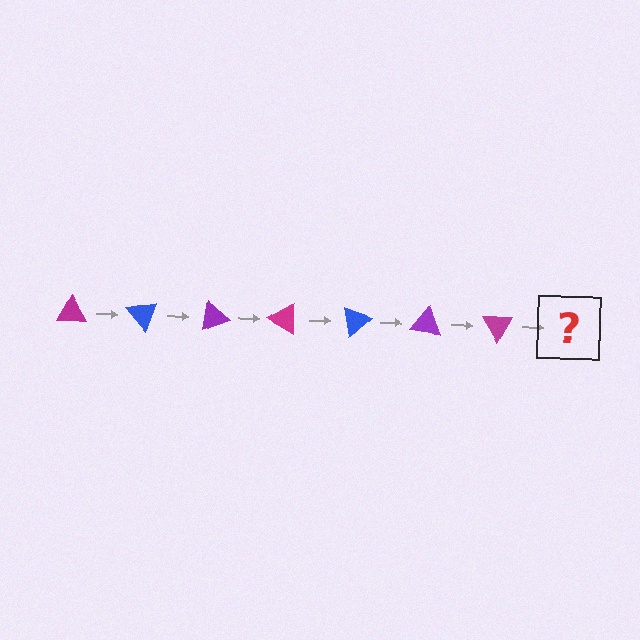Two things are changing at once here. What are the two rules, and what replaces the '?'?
The two rules are that it rotates 50 degrees each step and the color cycles through magenta, blue, and purple. The '?' should be a blue triangle, rotated 350 degrees from the start.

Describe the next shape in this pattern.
It should be a blue triangle, rotated 350 degrees from the start.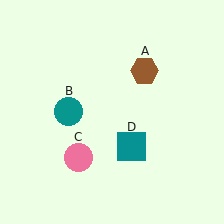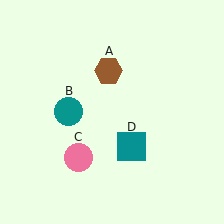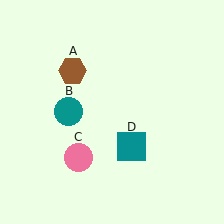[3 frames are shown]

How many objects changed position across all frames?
1 object changed position: brown hexagon (object A).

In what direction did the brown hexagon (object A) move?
The brown hexagon (object A) moved left.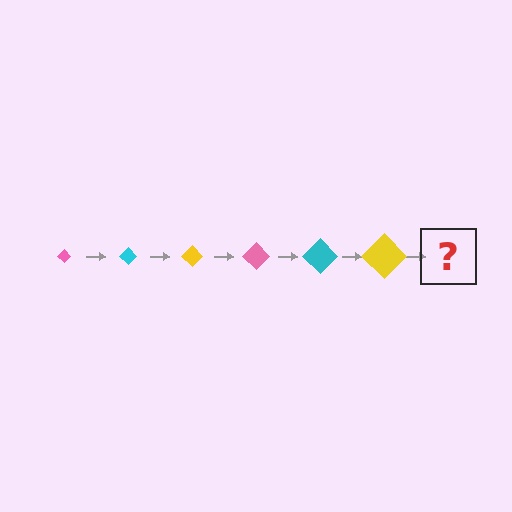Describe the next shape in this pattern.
It should be a pink diamond, larger than the previous one.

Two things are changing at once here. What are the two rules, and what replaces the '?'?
The two rules are that the diamond grows larger each step and the color cycles through pink, cyan, and yellow. The '?' should be a pink diamond, larger than the previous one.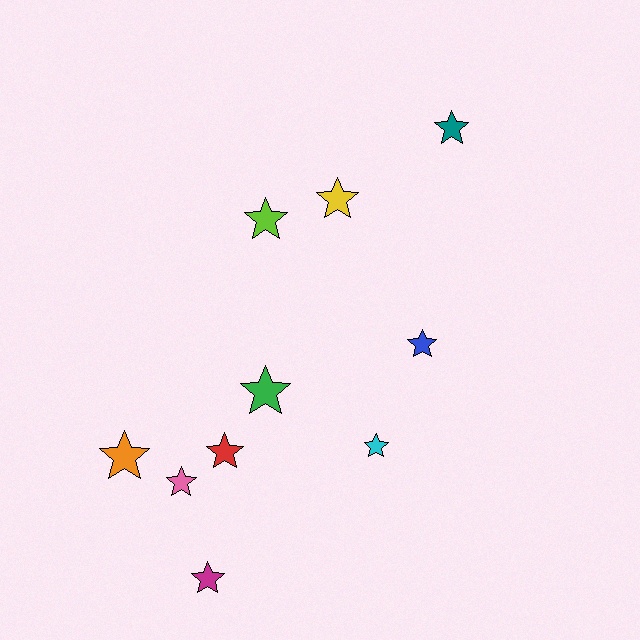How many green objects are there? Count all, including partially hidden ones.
There is 1 green object.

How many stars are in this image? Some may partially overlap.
There are 10 stars.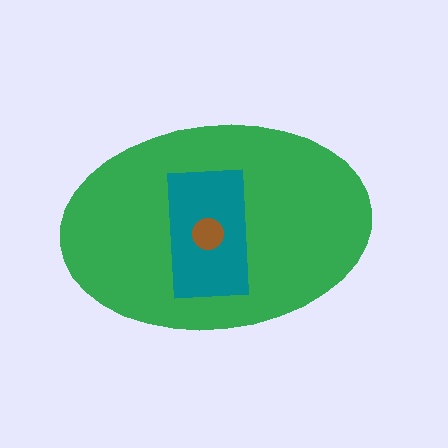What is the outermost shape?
The green ellipse.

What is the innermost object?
The brown circle.